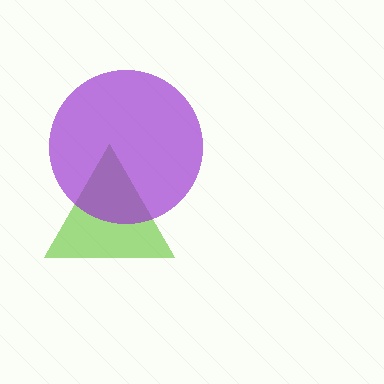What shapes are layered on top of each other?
The layered shapes are: a lime triangle, a purple circle.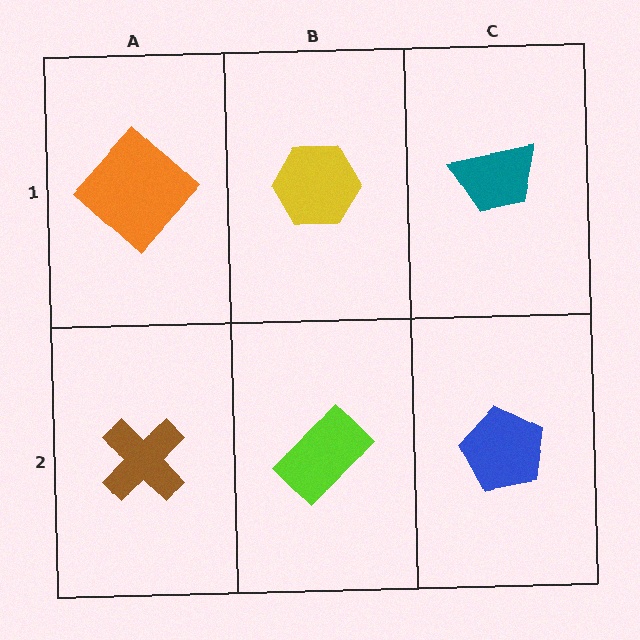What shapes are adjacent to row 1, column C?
A blue pentagon (row 2, column C), a yellow hexagon (row 1, column B).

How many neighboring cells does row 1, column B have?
3.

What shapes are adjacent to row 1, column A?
A brown cross (row 2, column A), a yellow hexagon (row 1, column B).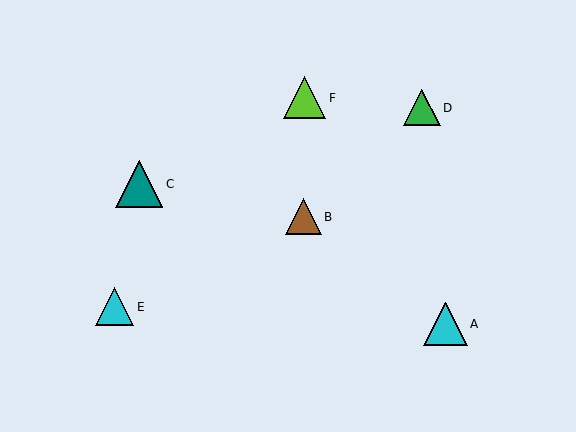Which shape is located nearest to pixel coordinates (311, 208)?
The brown triangle (labeled B) at (303, 217) is nearest to that location.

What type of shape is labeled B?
Shape B is a brown triangle.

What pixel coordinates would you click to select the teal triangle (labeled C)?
Click at (139, 184) to select the teal triangle C.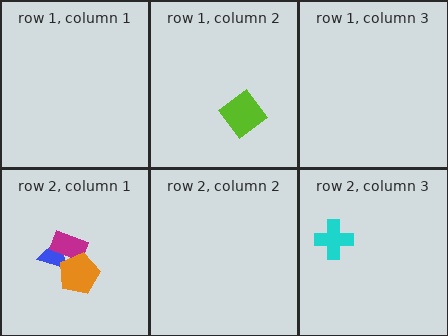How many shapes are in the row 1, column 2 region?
1.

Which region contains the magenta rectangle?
The row 2, column 1 region.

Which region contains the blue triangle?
The row 2, column 1 region.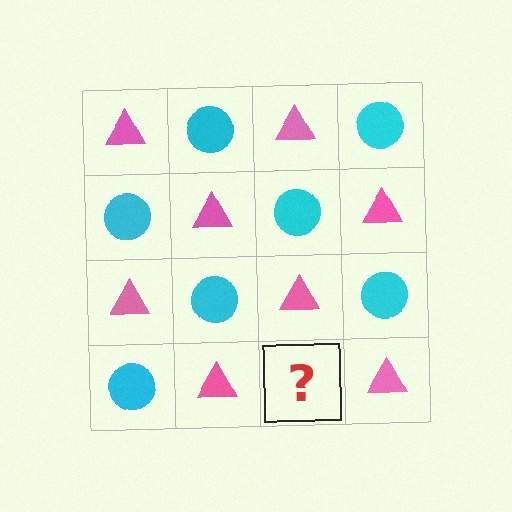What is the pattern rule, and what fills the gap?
The rule is that it alternates pink triangle and cyan circle in a checkerboard pattern. The gap should be filled with a cyan circle.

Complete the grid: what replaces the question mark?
The question mark should be replaced with a cyan circle.